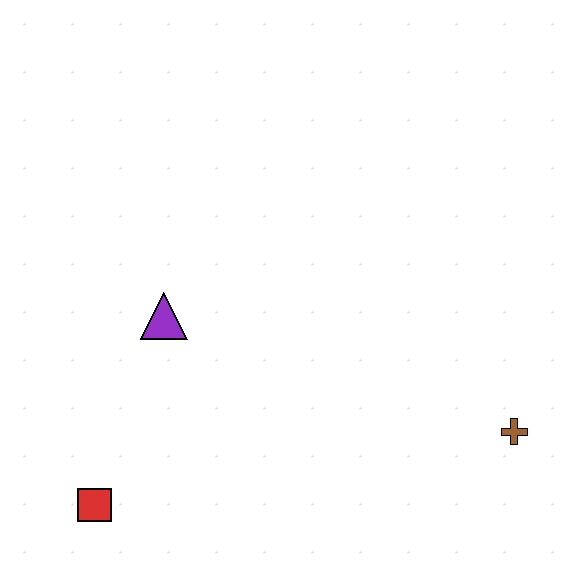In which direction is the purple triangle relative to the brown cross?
The purple triangle is to the left of the brown cross.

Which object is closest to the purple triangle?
The red square is closest to the purple triangle.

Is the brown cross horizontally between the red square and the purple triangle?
No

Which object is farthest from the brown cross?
The red square is farthest from the brown cross.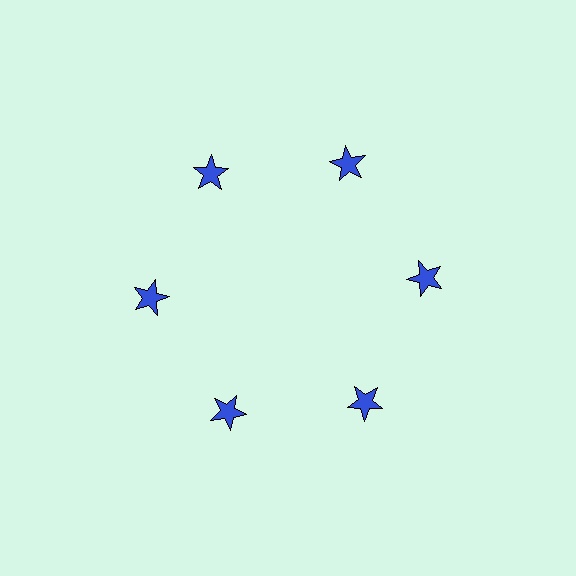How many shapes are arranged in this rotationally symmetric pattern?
There are 6 shapes, arranged in 6 groups of 1.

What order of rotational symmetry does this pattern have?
This pattern has 6-fold rotational symmetry.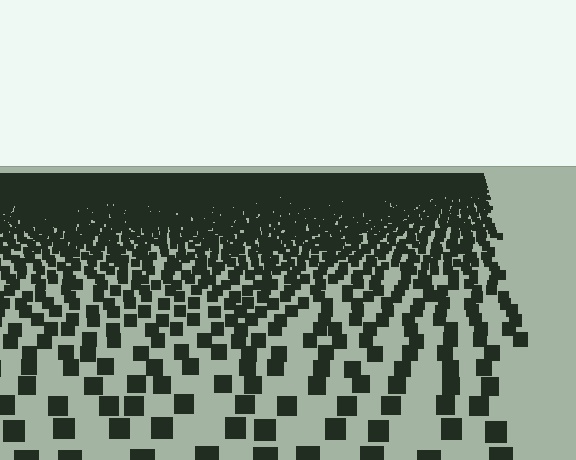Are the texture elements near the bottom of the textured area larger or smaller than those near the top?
Larger. Near the bottom, elements are closer to the viewer and appear at a bigger on-screen size.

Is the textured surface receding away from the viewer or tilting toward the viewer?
The surface is receding away from the viewer. Texture elements get smaller and denser toward the top.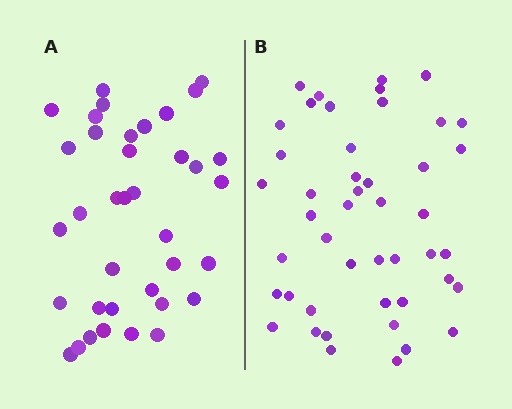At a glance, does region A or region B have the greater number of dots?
Region B (the right region) has more dots.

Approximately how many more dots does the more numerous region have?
Region B has roughly 8 or so more dots than region A.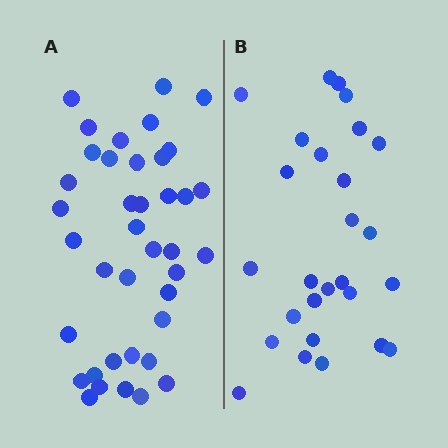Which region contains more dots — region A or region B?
Region A (the left region) has more dots.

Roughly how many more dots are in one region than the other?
Region A has roughly 12 or so more dots than region B.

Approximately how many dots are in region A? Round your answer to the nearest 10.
About 40 dots. (The exact count is 39, which rounds to 40.)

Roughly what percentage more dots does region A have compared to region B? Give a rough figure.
About 45% more.